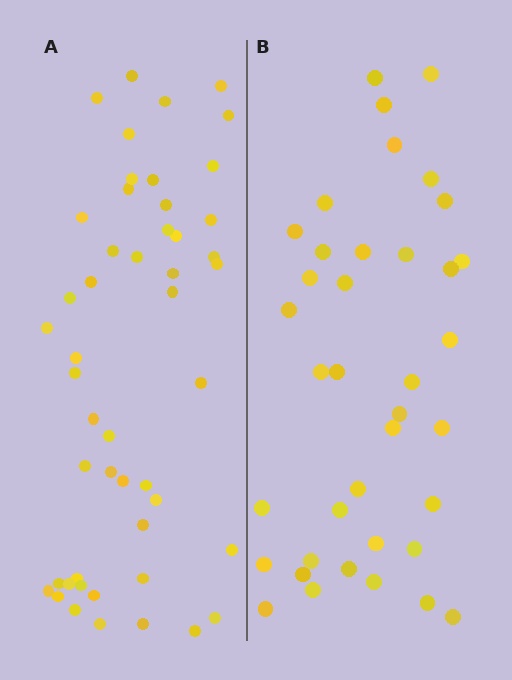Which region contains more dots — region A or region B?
Region A (the left region) has more dots.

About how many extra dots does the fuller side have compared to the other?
Region A has roughly 12 or so more dots than region B.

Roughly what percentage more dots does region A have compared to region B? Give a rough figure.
About 30% more.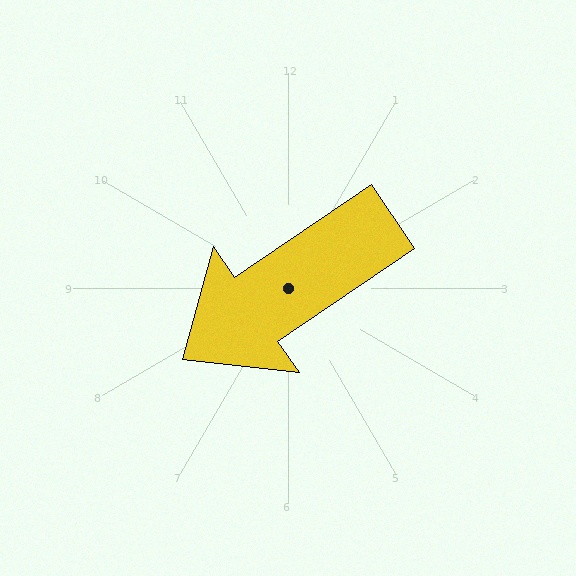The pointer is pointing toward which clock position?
Roughly 8 o'clock.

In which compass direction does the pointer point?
Southwest.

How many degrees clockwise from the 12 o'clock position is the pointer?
Approximately 236 degrees.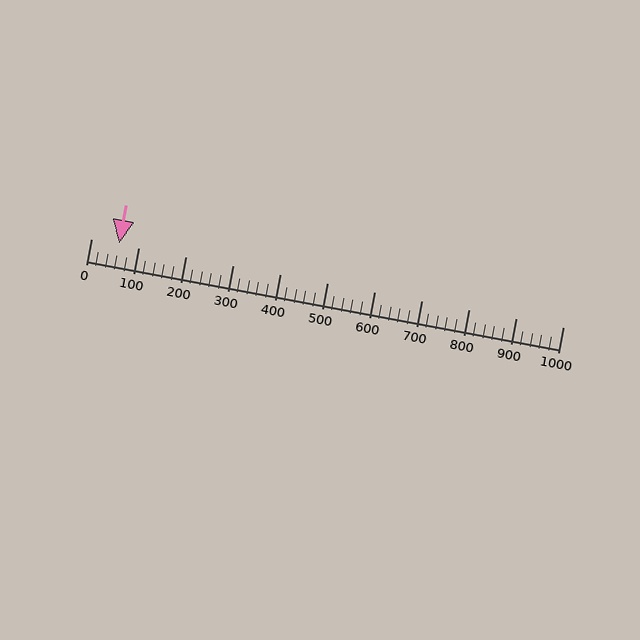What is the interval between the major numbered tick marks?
The major tick marks are spaced 100 units apart.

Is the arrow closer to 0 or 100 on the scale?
The arrow is closer to 100.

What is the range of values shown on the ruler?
The ruler shows values from 0 to 1000.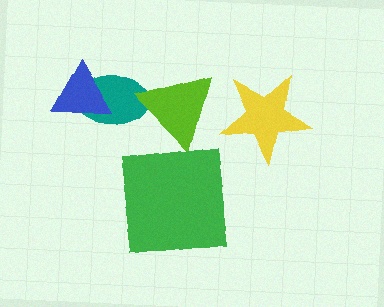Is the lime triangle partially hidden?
No, no other shape covers it.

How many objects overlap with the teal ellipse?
2 objects overlap with the teal ellipse.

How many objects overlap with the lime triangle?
1 object overlaps with the lime triangle.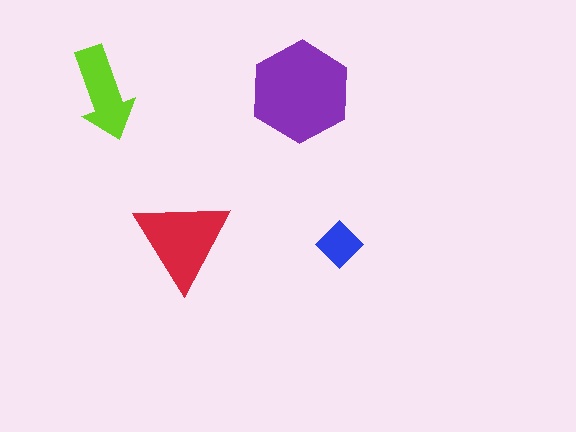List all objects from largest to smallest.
The purple hexagon, the red triangle, the lime arrow, the blue diamond.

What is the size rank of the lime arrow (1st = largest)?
3rd.